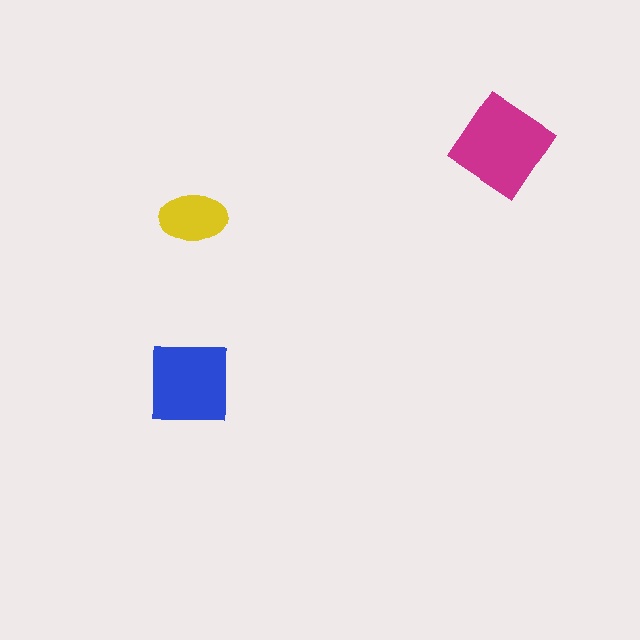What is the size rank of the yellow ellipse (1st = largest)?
3rd.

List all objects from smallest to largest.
The yellow ellipse, the blue square, the magenta diamond.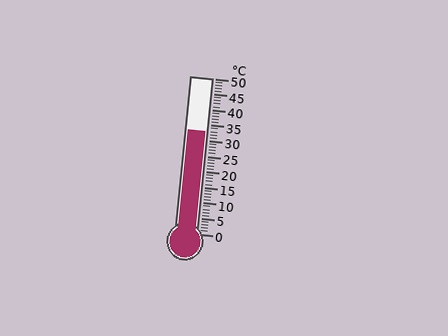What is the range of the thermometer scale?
The thermometer scale ranges from 0°C to 50°C.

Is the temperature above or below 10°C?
The temperature is above 10°C.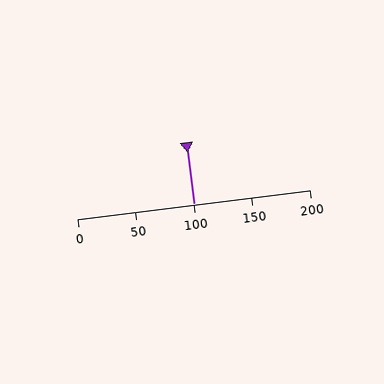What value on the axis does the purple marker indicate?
The marker indicates approximately 100.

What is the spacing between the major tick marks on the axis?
The major ticks are spaced 50 apart.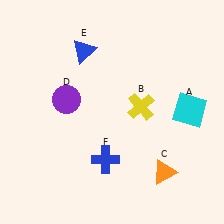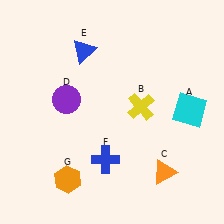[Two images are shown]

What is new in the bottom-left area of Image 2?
An orange hexagon (G) was added in the bottom-left area of Image 2.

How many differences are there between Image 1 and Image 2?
There is 1 difference between the two images.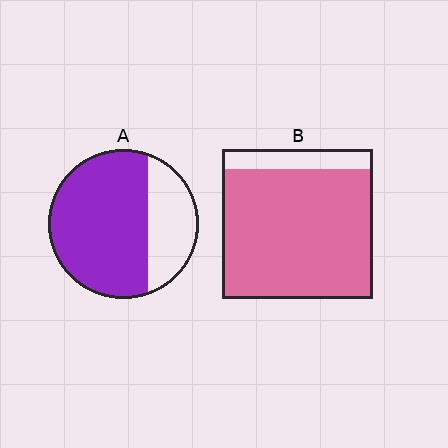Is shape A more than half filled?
Yes.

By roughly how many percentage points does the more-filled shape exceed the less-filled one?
By roughly 15 percentage points (B over A).